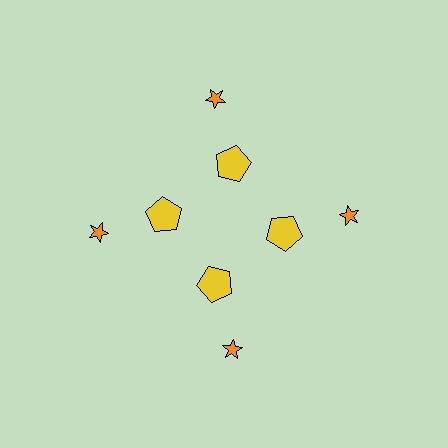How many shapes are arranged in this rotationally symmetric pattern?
There are 8 shapes, arranged in 4 groups of 2.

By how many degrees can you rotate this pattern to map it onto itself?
The pattern maps onto itself every 90 degrees of rotation.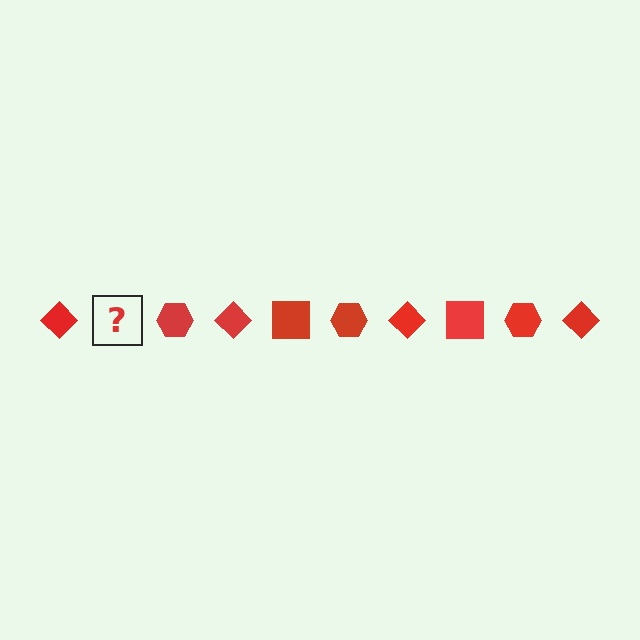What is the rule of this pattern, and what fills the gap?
The rule is that the pattern cycles through diamond, square, hexagon shapes in red. The gap should be filled with a red square.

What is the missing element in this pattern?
The missing element is a red square.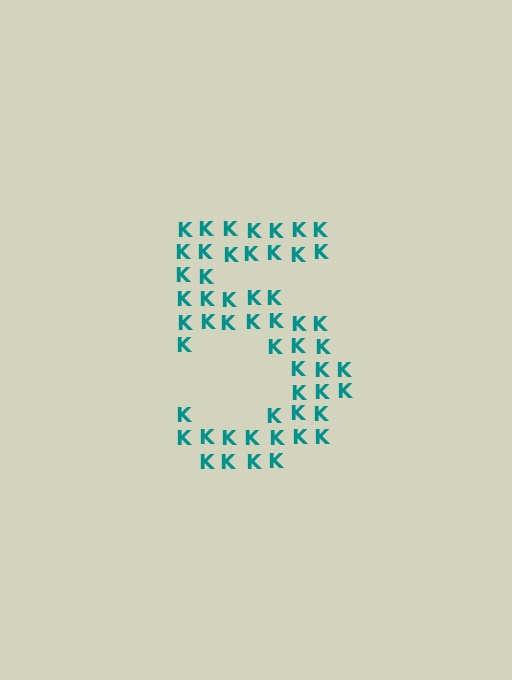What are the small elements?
The small elements are letter K's.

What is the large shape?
The large shape is the digit 5.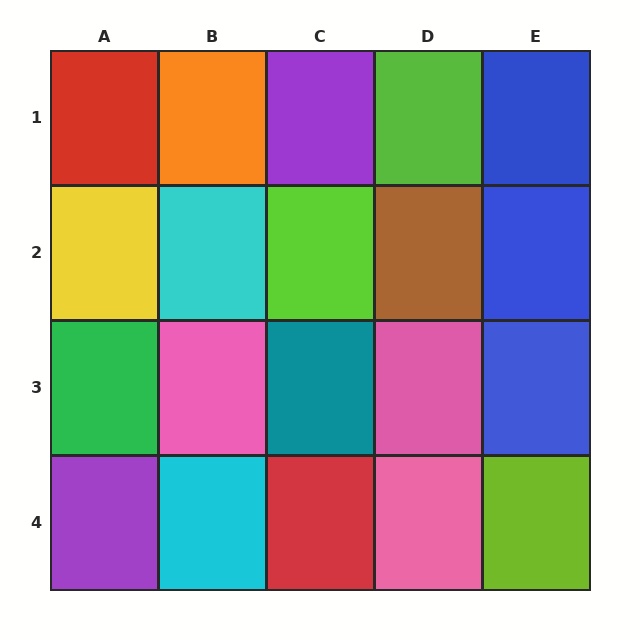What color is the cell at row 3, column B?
Pink.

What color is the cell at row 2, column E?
Blue.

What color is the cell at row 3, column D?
Pink.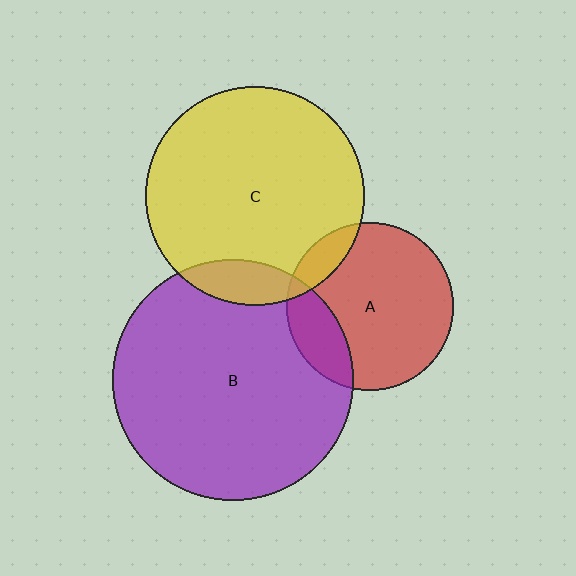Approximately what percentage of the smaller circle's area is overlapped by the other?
Approximately 20%.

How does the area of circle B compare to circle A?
Approximately 2.1 times.